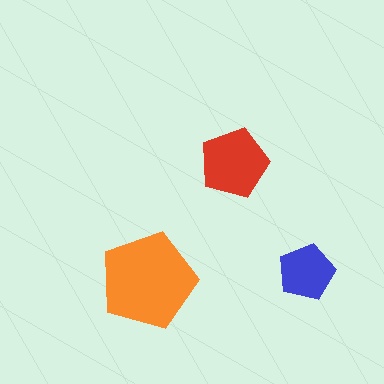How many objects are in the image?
There are 3 objects in the image.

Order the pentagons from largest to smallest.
the orange one, the red one, the blue one.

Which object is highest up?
The red pentagon is topmost.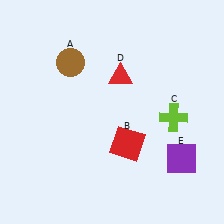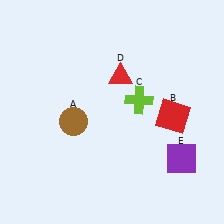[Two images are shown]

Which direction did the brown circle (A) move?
The brown circle (A) moved down.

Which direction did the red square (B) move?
The red square (B) moved right.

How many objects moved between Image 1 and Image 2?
3 objects moved between the two images.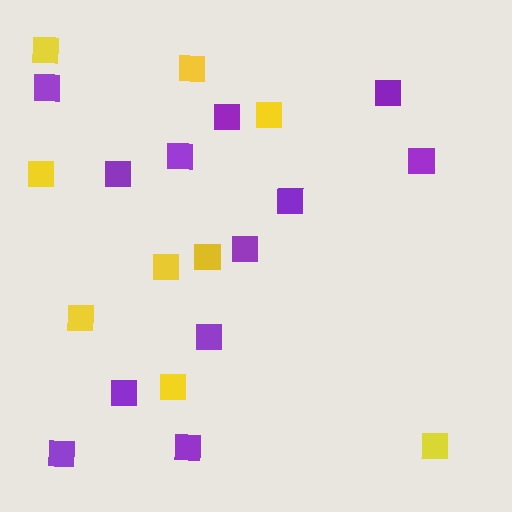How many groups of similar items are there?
There are 2 groups: one group of purple squares (12) and one group of yellow squares (9).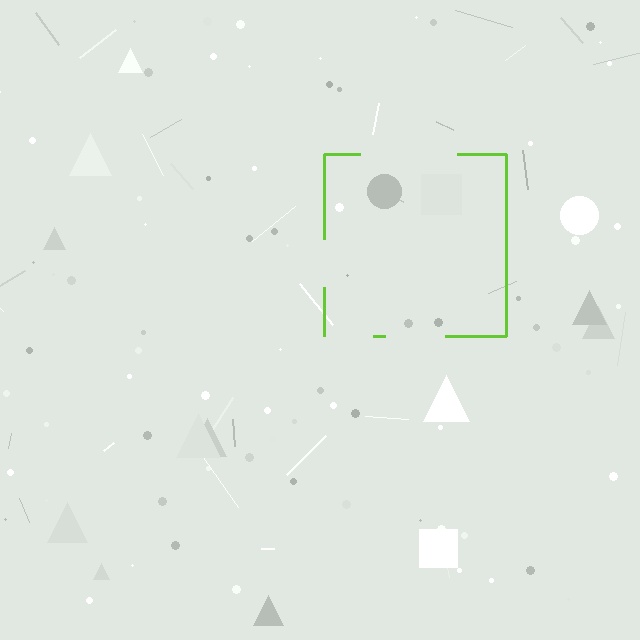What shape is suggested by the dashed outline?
The dashed outline suggests a square.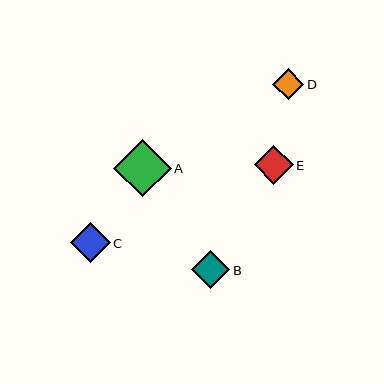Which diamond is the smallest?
Diamond D is the smallest with a size of approximately 32 pixels.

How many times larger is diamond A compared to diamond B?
Diamond A is approximately 1.5 times the size of diamond B.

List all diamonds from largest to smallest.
From largest to smallest: A, C, E, B, D.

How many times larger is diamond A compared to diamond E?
Diamond A is approximately 1.5 times the size of diamond E.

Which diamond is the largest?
Diamond A is the largest with a size of approximately 58 pixels.